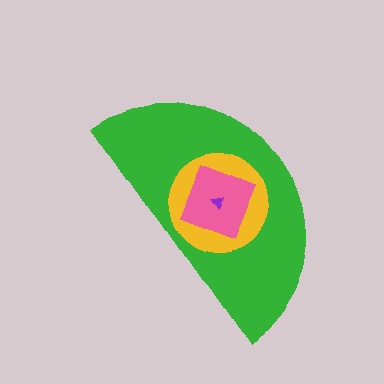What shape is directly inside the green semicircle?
The yellow circle.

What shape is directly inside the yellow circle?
The pink square.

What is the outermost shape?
The green semicircle.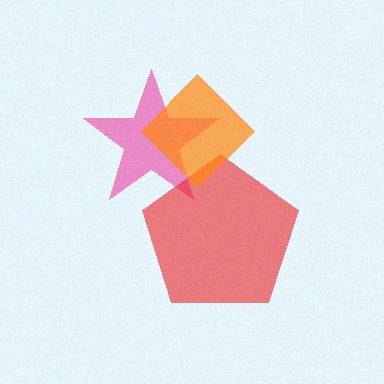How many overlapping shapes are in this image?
There are 3 overlapping shapes in the image.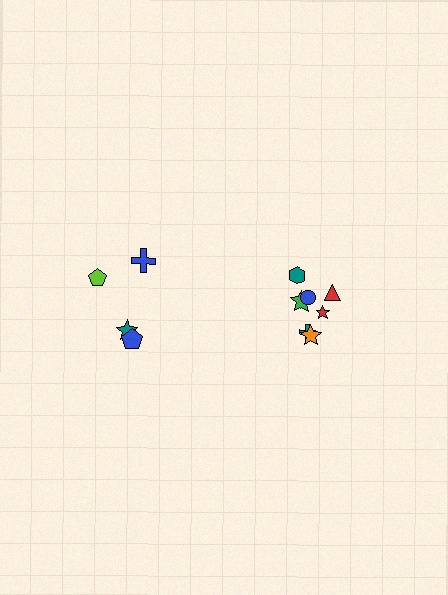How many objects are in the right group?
There are 7 objects.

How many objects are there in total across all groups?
There are 11 objects.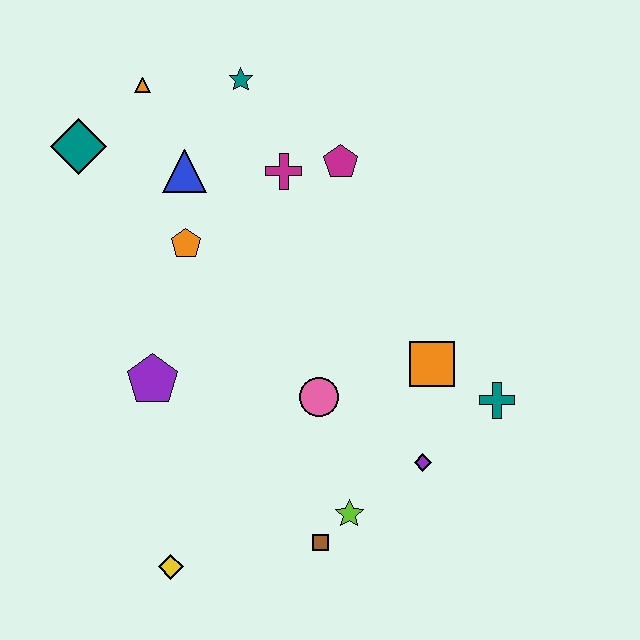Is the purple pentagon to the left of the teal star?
Yes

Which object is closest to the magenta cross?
The magenta pentagon is closest to the magenta cross.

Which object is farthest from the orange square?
The teal diamond is farthest from the orange square.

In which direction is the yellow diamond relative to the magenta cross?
The yellow diamond is below the magenta cross.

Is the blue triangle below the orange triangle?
Yes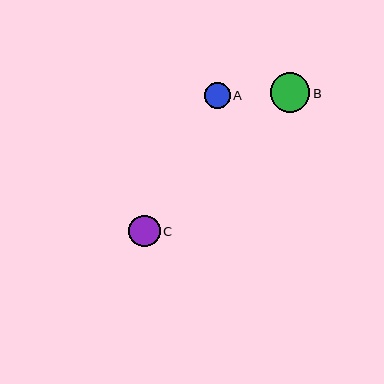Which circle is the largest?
Circle B is the largest with a size of approximately 40 pixels.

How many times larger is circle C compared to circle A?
Circle C is approximately 1.2 times the size of circle A.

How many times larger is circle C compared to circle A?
Circle C is approximately 1.2 times the size of circle A.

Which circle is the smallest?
Circle A is the smallest with a size of approximately 26 pixels.